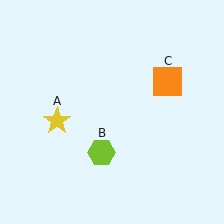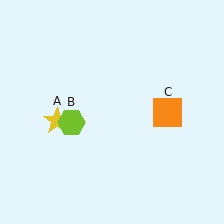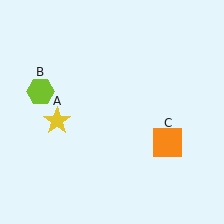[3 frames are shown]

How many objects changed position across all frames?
2 objects changed position: lime hexagon (object B), orange square (object C).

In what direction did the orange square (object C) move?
The orange square (object C) moved down.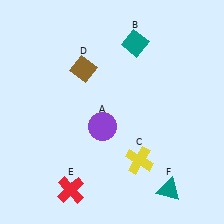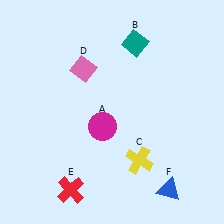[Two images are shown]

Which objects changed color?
A changed from purple to magenta. D changed from brown to pink. F changed from teal to blue.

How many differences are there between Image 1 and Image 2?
There are 3 differences between the two images.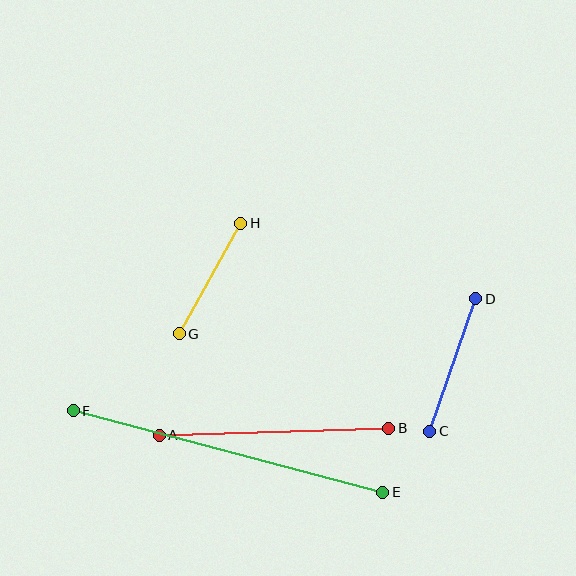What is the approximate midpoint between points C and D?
The midpoint is at approximately (453, 365) pixels.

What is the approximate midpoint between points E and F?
The midpoint is at approximately (228, 451) pixels.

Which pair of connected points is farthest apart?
Points E and F are farthest apart.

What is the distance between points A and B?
The distance is approximately 229 pixels.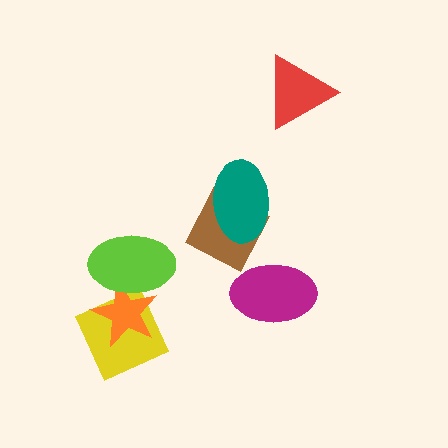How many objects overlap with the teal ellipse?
1 object overlaps with the teal ellipse.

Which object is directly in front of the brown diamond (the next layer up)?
The magenta ellipse is directly in front of the brown diamond.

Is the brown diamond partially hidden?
Yes, it is partially covered by another shape.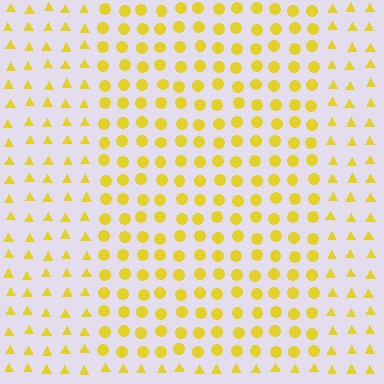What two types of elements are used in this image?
The image uses circles inside the rectangle region and triangles outside it.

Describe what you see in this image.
The image is filled with small yellow elements arranged in a uniform grid. A rectangle-shaped region contains circles, while the surrounding area contains triangles. The boundary is defined purely by the change in element shape.